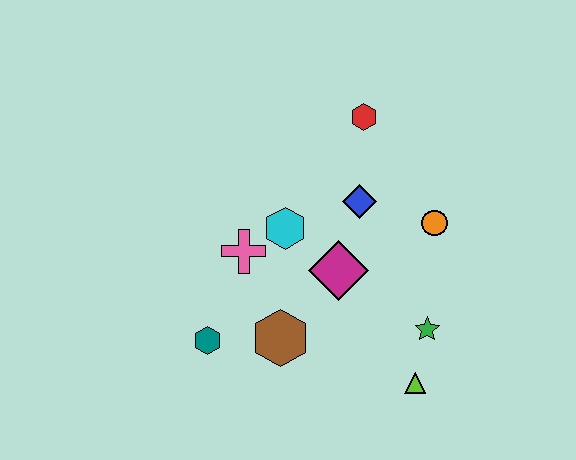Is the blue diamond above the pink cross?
Yes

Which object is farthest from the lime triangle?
The red hexagon is farthest from the lime triangle.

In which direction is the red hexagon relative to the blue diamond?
The red hexagon is above the blue diamond.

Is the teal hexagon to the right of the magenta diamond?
No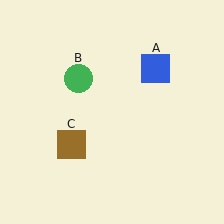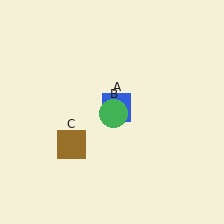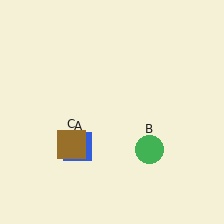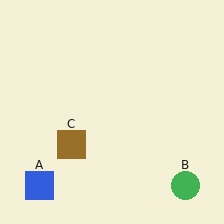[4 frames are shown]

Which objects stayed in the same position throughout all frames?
Brown square (object C) remained stationary.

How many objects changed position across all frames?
2 objects changed position: blue square (object A), green circle (object B).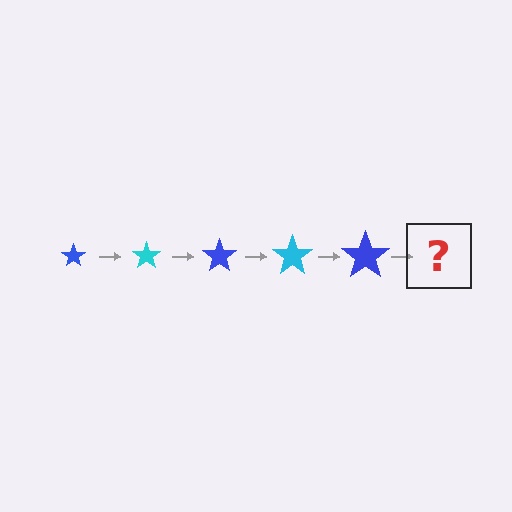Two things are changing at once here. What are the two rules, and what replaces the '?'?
The two rules are that the star grows larger each step and the color cycles through blue and cyan. The '?' should be a cyan star, larger than the previous one.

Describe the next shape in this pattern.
It should be a cyan star, larger than the previous one.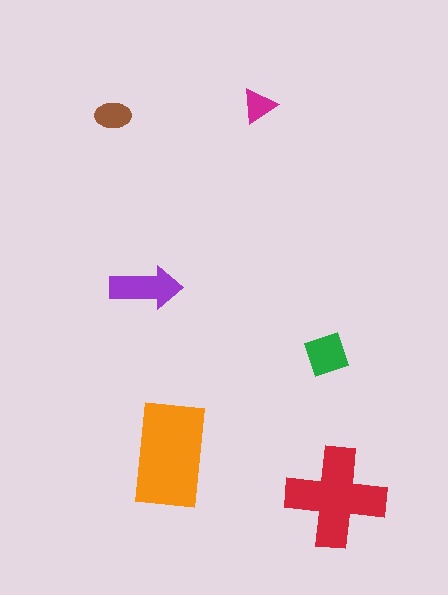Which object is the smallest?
The magenta triangle.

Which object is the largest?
The orange rectangle.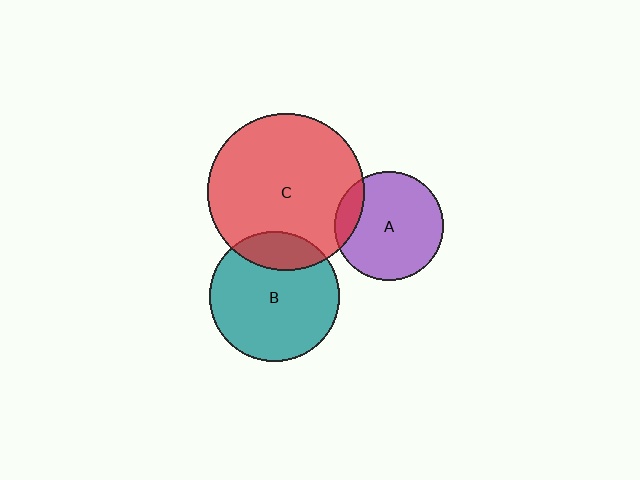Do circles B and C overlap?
Yes.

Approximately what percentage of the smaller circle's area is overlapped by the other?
Approximately 20%.